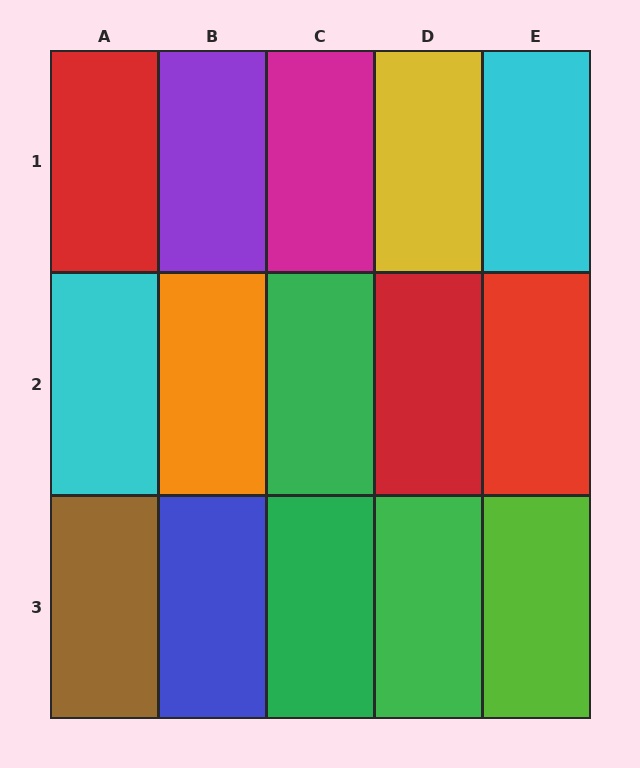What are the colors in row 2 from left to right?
Cyan, orange, green, red, red.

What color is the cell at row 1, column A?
Red.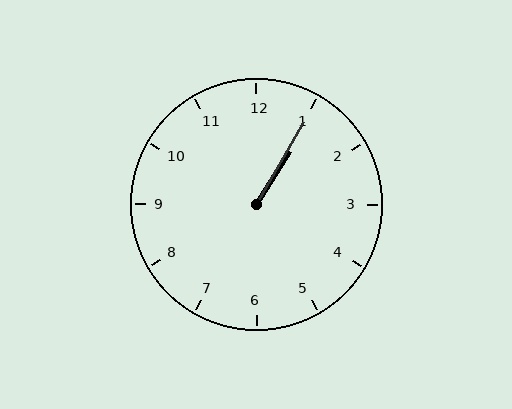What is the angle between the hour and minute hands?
Approximately 2 degrees.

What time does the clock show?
1:05.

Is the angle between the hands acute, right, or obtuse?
It is acute.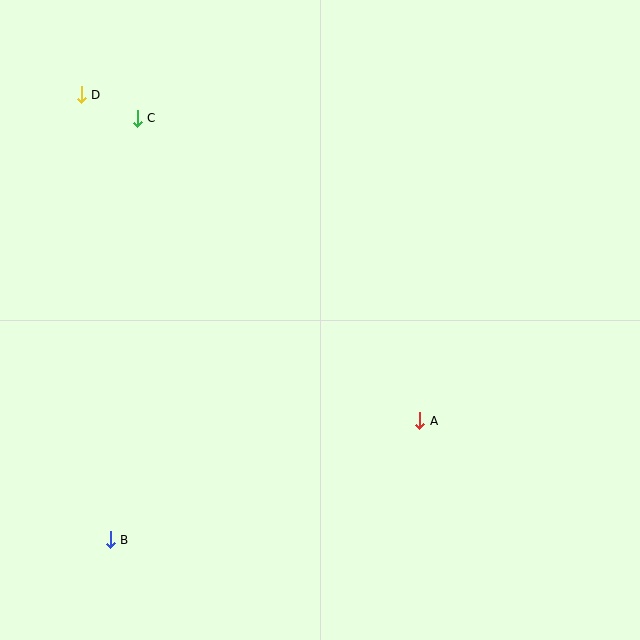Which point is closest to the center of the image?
Point A at (420, 421) is closest to the center.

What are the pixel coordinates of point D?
Point D is at (81, 95).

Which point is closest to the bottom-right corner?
Point A is closest to the bottom-right corner.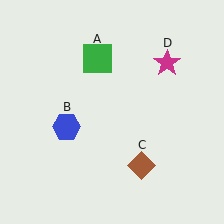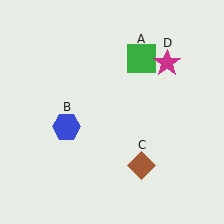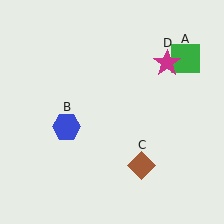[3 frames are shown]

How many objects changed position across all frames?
1 object changed position: green square (object A).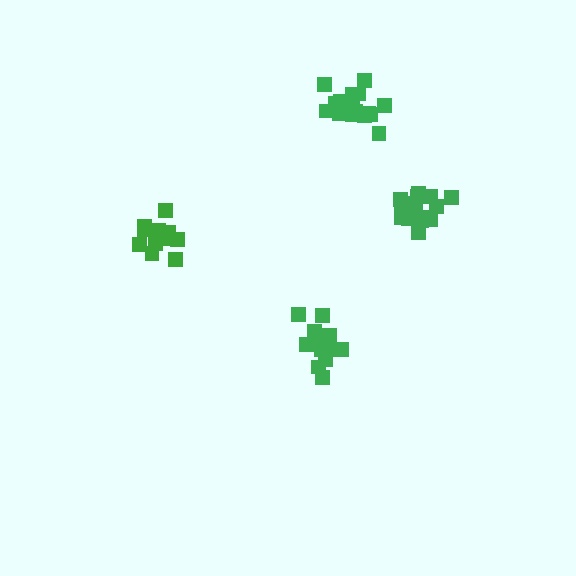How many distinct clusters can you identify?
There are 4 distinct clusters.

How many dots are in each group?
Group 1: 19 dots, Group 2: 15 dots, Group 3: 19 dots, Group 4: 17 dots (70 total).